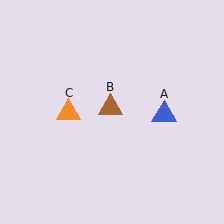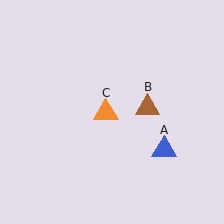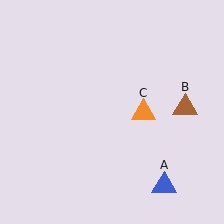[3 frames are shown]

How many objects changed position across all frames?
3 objects changed position: blue triangle (object A), brown triangle (object B), orange triangle (object C).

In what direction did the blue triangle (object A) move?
The blue triangle (object A) moved down.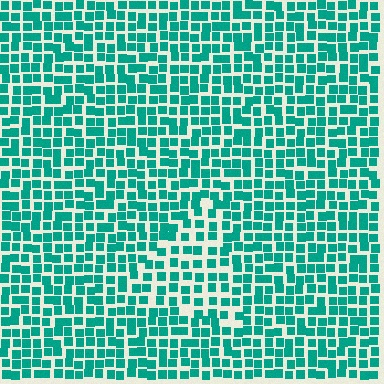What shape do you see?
I see a triangle.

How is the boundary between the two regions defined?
The boundary is defined by a change in element density (approximately 1.5x ratio). All elements are the same color, size, and shape.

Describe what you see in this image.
The image contains small teal elements arranged at two different densities. A triangle-shaped region is visible where the elements are less densely packed than the surrounding area.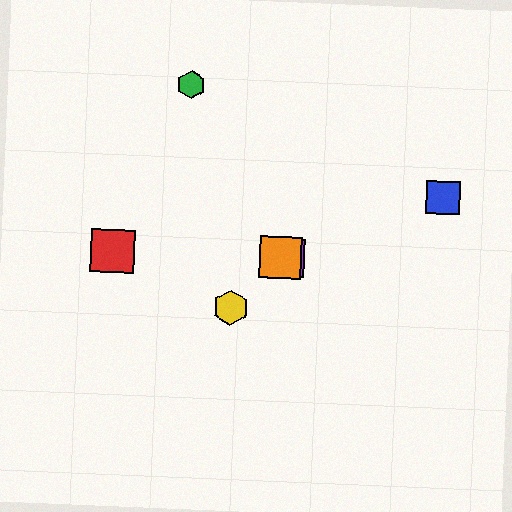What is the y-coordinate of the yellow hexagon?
The yellow hexagon is at y≈308.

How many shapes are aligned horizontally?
3 shapes (the red square, the purple square, the orange square) are aligned horizontally.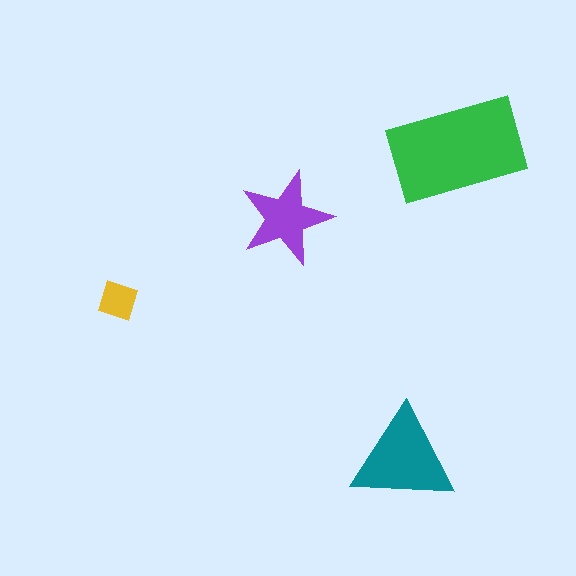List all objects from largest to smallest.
The green rectangle, the teal triangle, the purple star, the yellow diamond.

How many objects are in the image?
There are 4 objects in the image.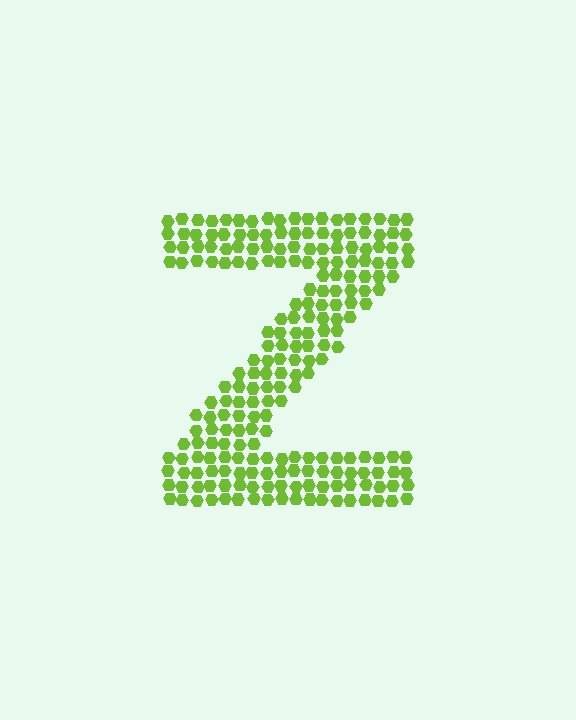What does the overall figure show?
The overall figure shows the letter Z.